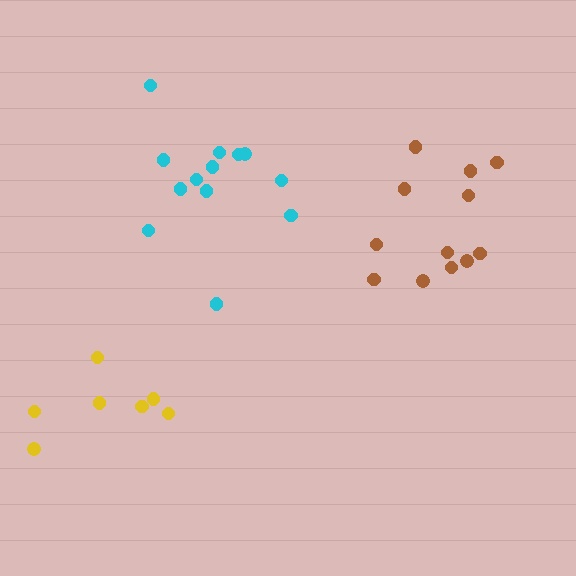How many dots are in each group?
Group 1: 13 dots, Group 2: 7 dots, Group 3: 12 dots (32 total).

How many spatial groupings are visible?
There are 3 spatial groupings.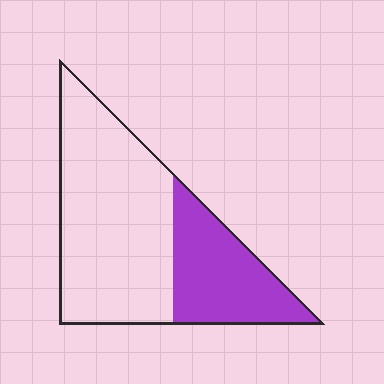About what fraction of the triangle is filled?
About one third (1/3).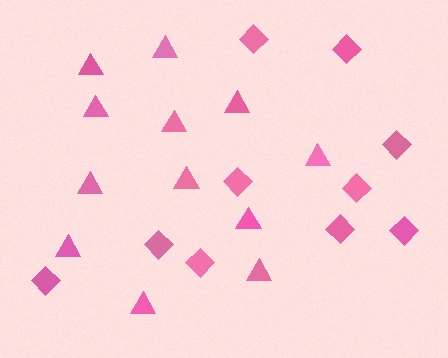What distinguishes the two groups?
There are 2 groups: one group of diamonds (10) and one group of triangles (12).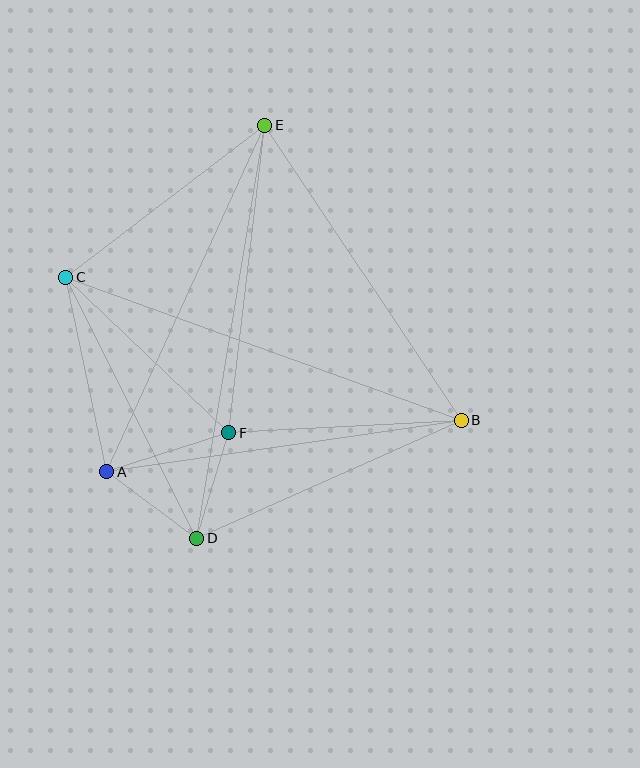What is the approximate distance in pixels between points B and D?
The distance between B and D is approximately 290 pixels.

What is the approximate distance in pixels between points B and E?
The distance between B and E is approximately 354 pixels.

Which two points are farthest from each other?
Points B and C are farthest from each other.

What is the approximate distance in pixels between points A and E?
The distance between A and E is approximately 381 pixels.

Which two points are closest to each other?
Points D and F are closest to each other.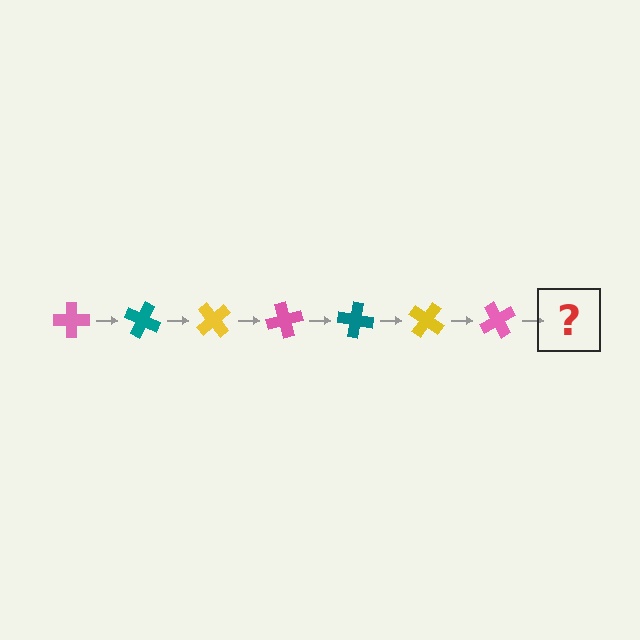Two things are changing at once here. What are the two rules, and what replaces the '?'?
The two rules are that it rotates 25 degrees each step and the color cycles through pink, teal, and yellow. The '?' should be a teal cross, rotated 175 degrees from the start.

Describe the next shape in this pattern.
It should be a teal cross, rotated 175 degrees from the start.